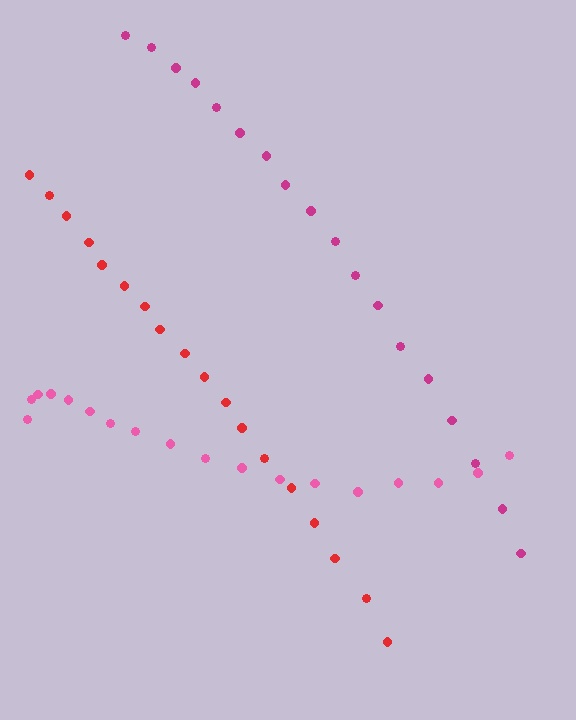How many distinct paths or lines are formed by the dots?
There are 3 distinct paths.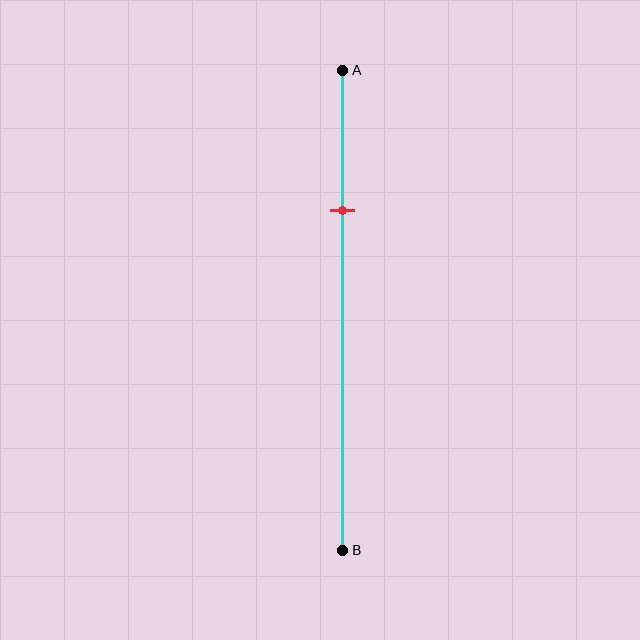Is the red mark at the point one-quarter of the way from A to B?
No, the mark is at about 30% from A, not at the 25% one-quarter point.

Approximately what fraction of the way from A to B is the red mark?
The red mark is approximately 30% of the way from A to B.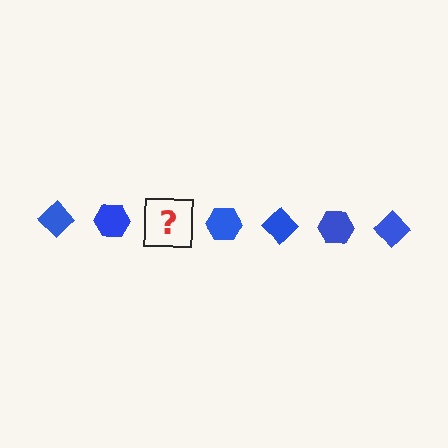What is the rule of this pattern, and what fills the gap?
The rule is that the pattern cycles through diamond, hexagon shapes in blue. The gap should be filled with a blue diamond.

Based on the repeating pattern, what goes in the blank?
The blank should be a blue diamond.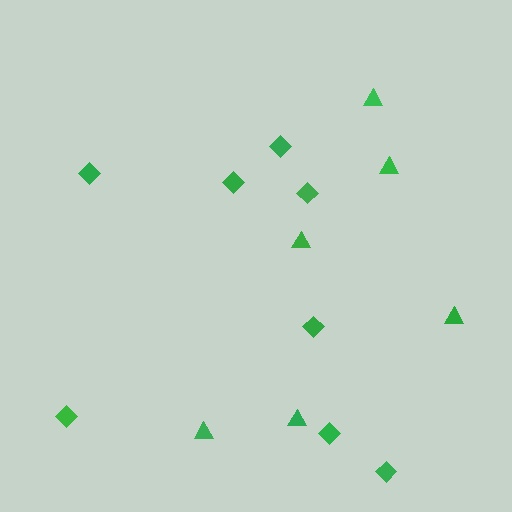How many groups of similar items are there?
There are 2 groups: one group of triangles (6) and one group of diamonds (8).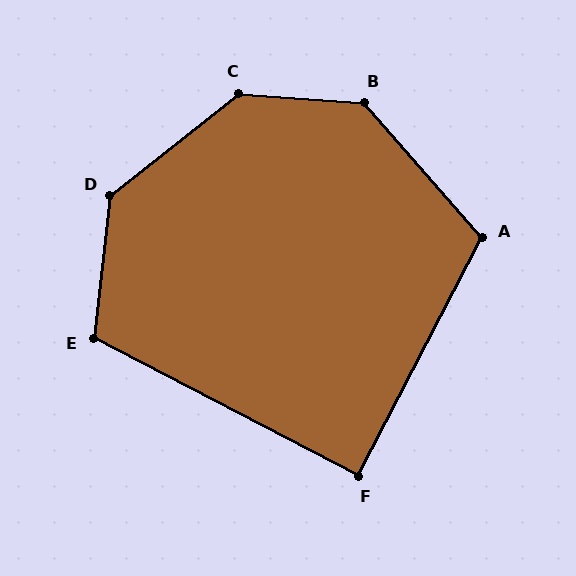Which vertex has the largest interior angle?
C, at approximately 138 degrees.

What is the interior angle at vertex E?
Approximately 111 degrees (obtuse).